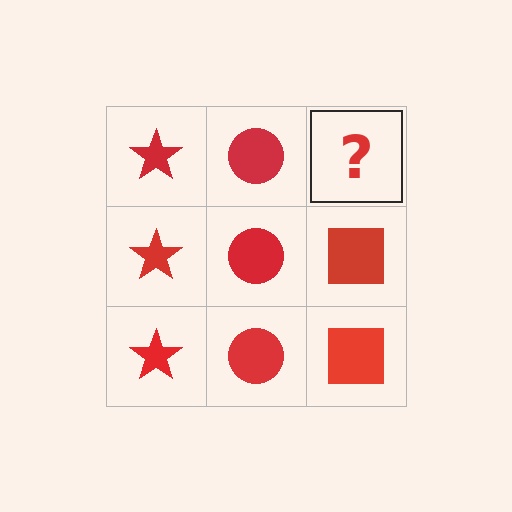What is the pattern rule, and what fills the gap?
The rule is that each column has a consistent shape. The gap should be filled with a red square.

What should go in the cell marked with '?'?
The missing cell should contain a red square.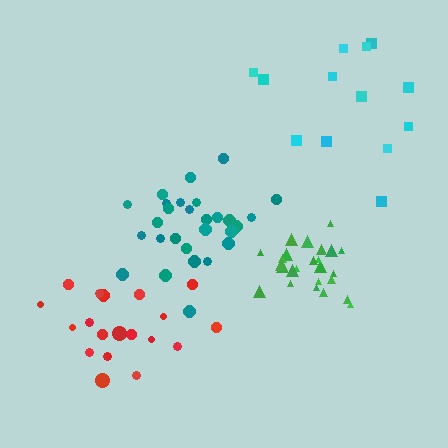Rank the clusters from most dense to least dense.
green, teal, red, cyan.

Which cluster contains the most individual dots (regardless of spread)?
Teal (28).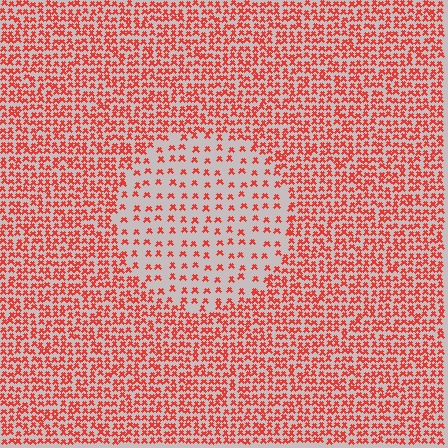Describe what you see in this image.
The image contains small red elements arranged at two different densities. A circle-shaped region is visible where the elements are less densely packed than the surrounding area.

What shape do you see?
I see a circle.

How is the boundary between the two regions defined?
The boundary is defined by a change in element density (approximately 2.6x ratio). All elements are the same color, size, and shape.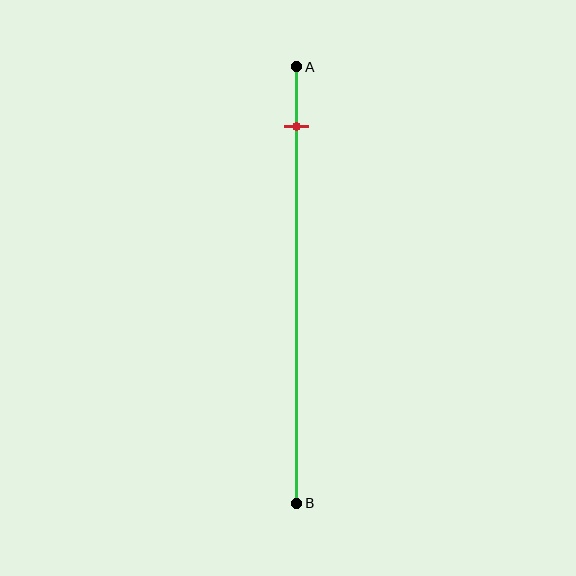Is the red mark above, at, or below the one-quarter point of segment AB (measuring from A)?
The red mark is above the one-quarter point of segment AB.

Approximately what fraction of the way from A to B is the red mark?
The red mark is approximately 15% of the way from A to B.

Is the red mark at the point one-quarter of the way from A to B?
No, the mark is at about 15% from A, not at the 25% one-quarter point.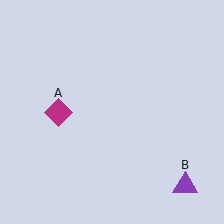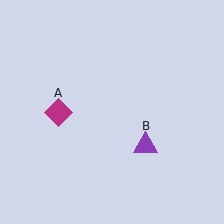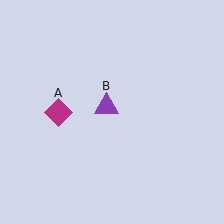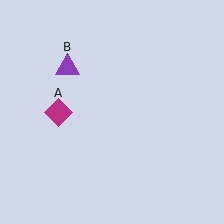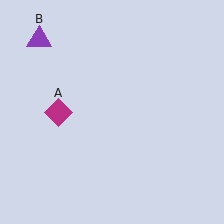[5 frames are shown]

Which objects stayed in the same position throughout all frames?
Magenta diamond (object A) remained stationary.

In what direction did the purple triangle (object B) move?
The purple triangle (object B) moved up and to the left.